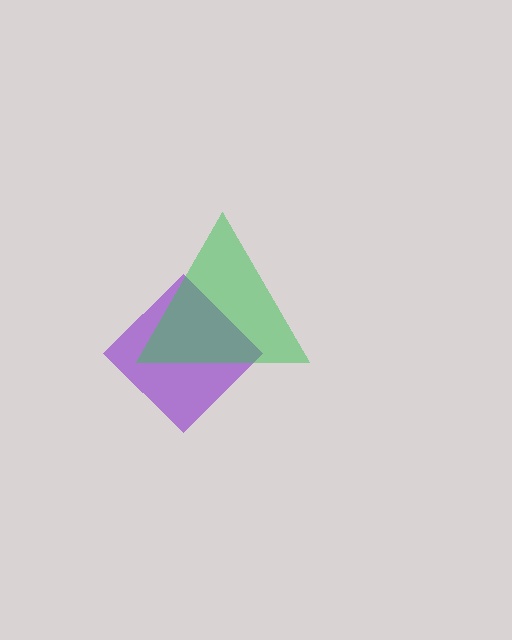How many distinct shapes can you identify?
There are 2 distinct shapes: a purple diamond, a green triangle.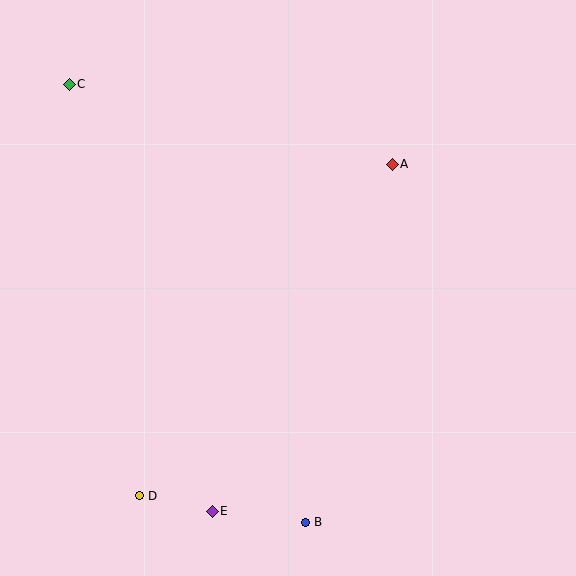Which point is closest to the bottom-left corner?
Point D is closest to the bottom-left corner.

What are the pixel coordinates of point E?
Point E is at (212, 511).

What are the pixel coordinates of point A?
Point A is at (392, 164).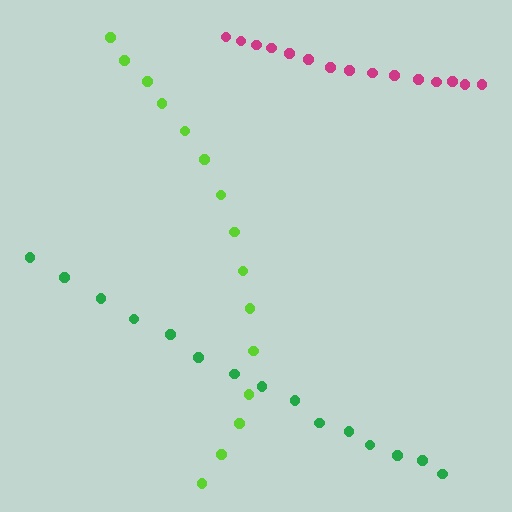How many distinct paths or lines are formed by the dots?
There are 3 distinct paths.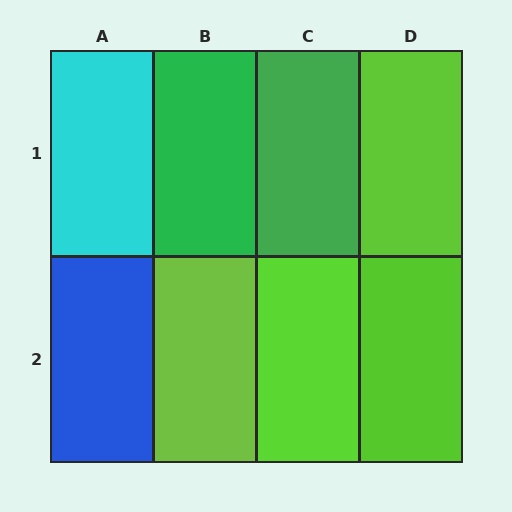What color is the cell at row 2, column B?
Lime.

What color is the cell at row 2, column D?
Lime.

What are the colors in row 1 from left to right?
Cyan, green, green, lime.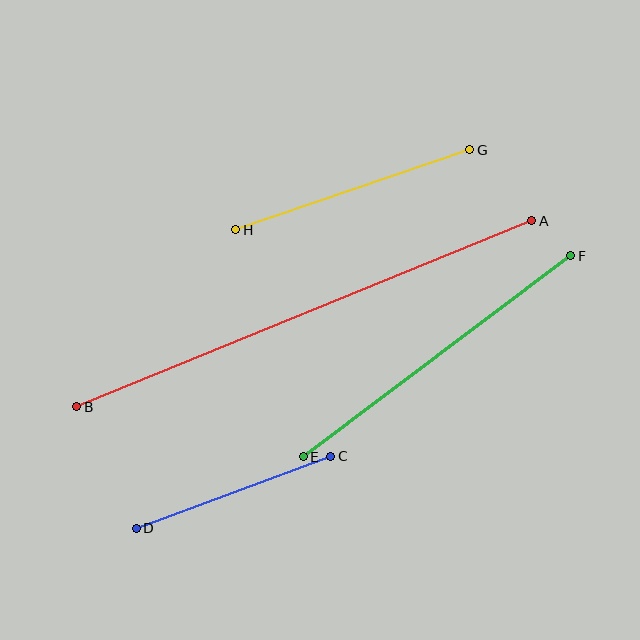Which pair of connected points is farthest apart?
Points A and B are farthest apart.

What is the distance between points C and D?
The distance is approximately 207 pixels.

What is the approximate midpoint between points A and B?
The midpoint is at approximately (304, 314) pixels.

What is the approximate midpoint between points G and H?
The midpoint is at approximately (353, 190) pixels.